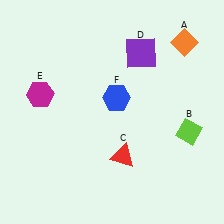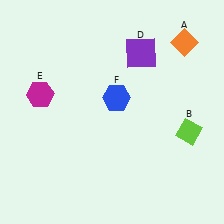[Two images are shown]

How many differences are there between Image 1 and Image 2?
There is 1 difference between the two images.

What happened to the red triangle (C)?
The red triangle (C) was removed in Image 2. It was in the bottom-right area of Image 1.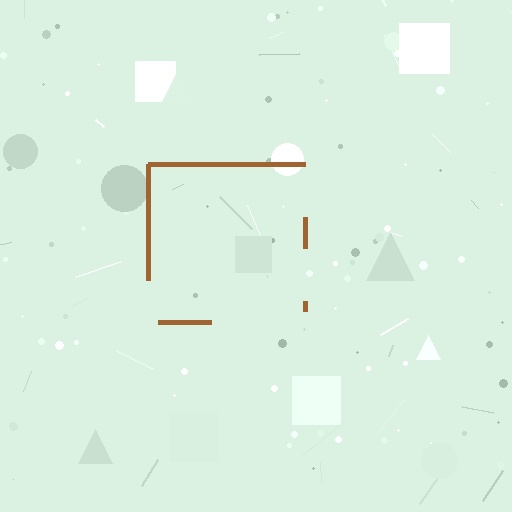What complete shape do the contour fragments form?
The contour fragments form a square.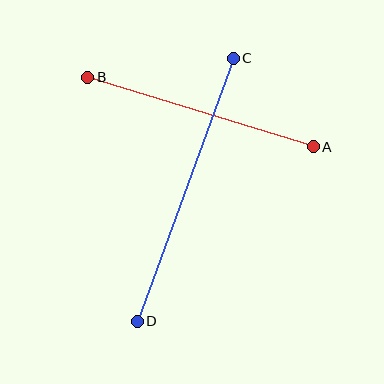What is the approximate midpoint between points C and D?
The midpoint is at approximately (185, 190) pixels.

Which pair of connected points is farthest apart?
Points C and D are farthest apart.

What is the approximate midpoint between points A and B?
The midpoint is at approximately (200, 112) pixels.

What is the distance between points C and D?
The distance is approximately 280 pixels.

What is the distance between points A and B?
The distance is approximately 236 pixels.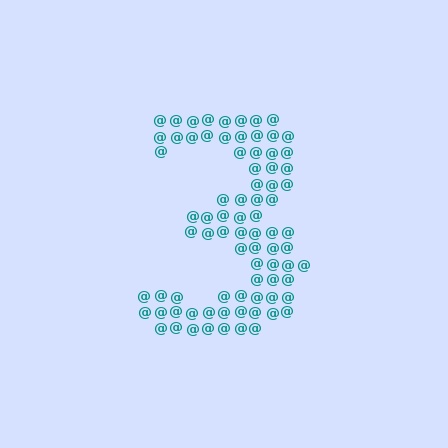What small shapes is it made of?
It is made of small at signs.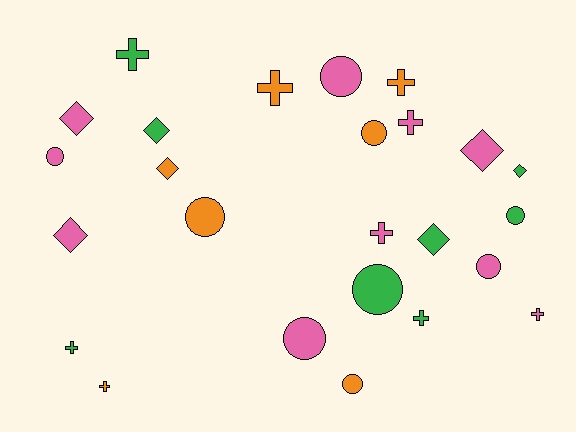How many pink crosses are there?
There are 3 pink crosses.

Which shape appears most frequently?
Circle, with 9 objects.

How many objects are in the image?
There are 25 objects.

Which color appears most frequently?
Pink, with 10 objects.